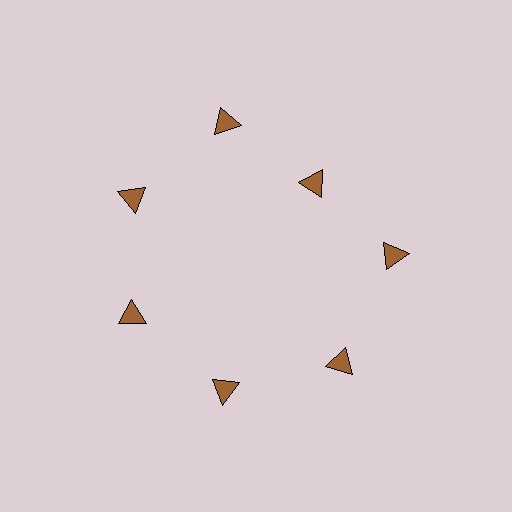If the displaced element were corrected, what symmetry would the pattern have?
It would have 7-fold rotational symmetry — the pattern would map onto itself every 51 degrees.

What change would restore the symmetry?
The symmetry would be restored by moving it outward, back onto the ring so that all 7 triangles sit at equal angles and equal distance from the center.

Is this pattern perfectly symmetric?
No. The 7 brown triangles are arranged in a ring, but one element near the 1 o'clock position is pulled inward toward the center, breaking the 7-fold rotational symmetry.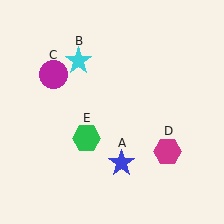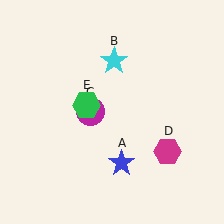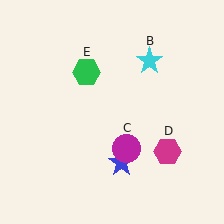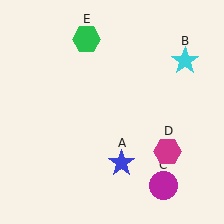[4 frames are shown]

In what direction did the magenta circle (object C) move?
The magenta circle (object C) moved down and to the right.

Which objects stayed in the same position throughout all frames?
Blue star (object A) and magenta hexagon (object D) remained stationary.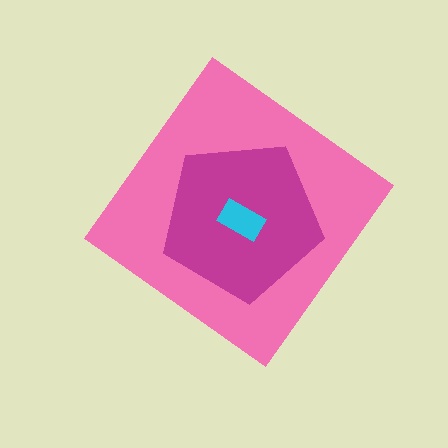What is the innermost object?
The cyan rectangle.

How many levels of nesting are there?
3.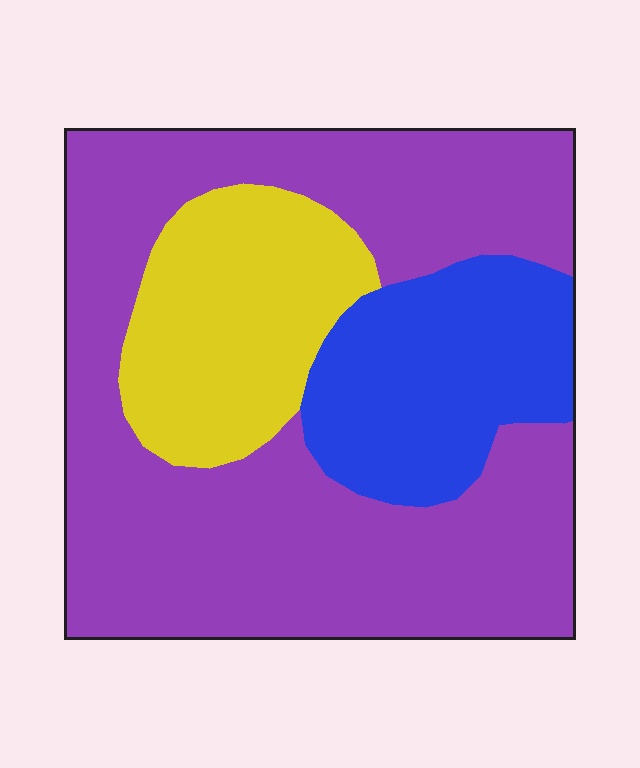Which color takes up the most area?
Purple, at roughly 60%.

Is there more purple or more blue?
Purple.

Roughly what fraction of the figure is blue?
Blue covers 19% of the figure.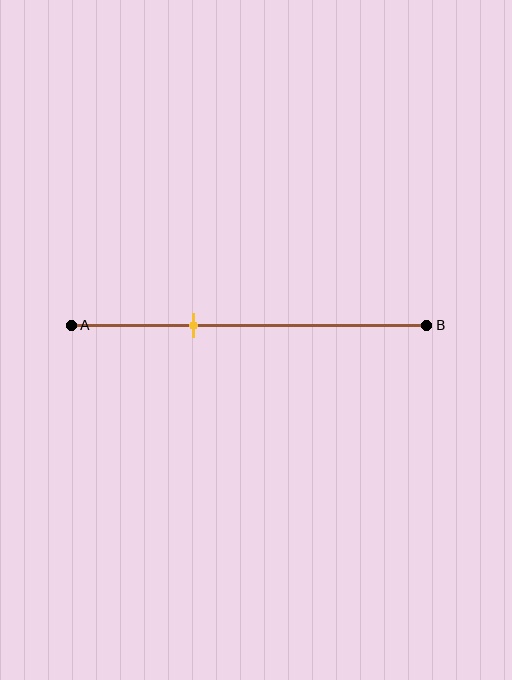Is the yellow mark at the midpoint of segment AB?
No, the mark is at about 35% from A, not at the 50% midpoint.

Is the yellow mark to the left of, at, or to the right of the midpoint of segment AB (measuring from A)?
The yellow mark is to the left of the midpoint of segment AB.